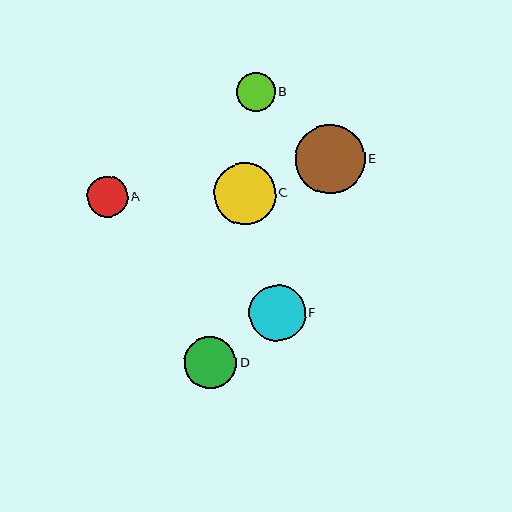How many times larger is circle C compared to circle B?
Circle C is approximately 1.6 times the size of circle B.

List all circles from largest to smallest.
From largest to smallest: E, C, F, D, A, B.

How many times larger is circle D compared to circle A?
Circle D is approximately 1.3 times the size of circle A.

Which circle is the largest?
Circle E is the largest with a size of approximately 70 pixels.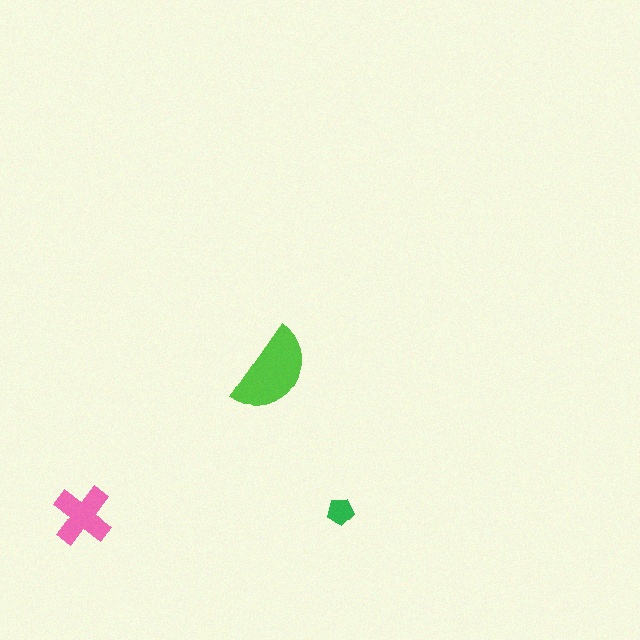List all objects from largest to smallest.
The lime semicircle, the pink cross, the green pentagon.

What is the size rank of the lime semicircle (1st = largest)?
1st.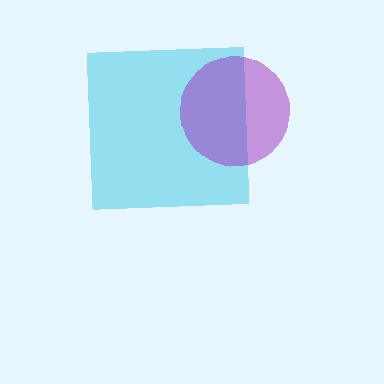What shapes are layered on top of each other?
The layered shapes are: a cyan square, a purple circle.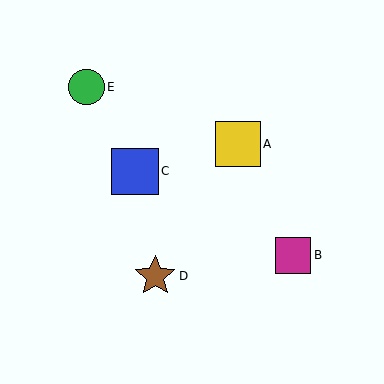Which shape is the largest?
The blue square (labeled C) is the largest.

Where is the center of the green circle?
The center of the green circle is at (86, 87).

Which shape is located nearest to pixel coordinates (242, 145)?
The yellow square (labeled A) at (238, 144) is nearest to that location.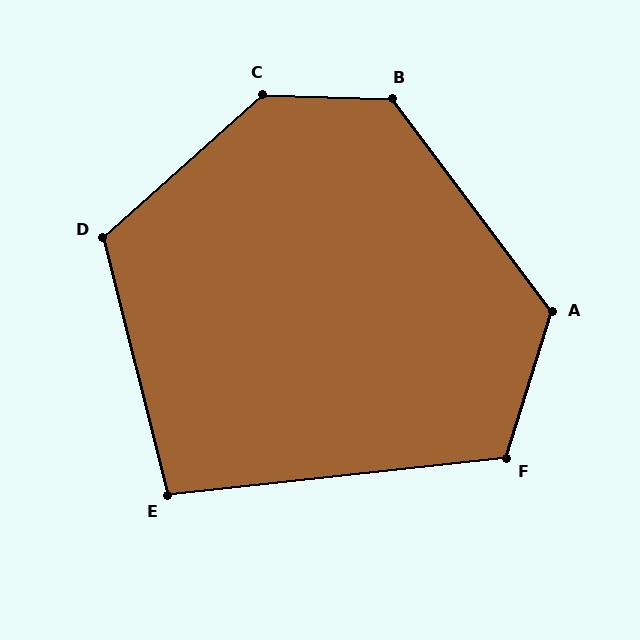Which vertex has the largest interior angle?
C, at approximately 136 degrees.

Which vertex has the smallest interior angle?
E, at approximately 98 degrees.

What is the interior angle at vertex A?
Approximately 126 degrees (obtuse).